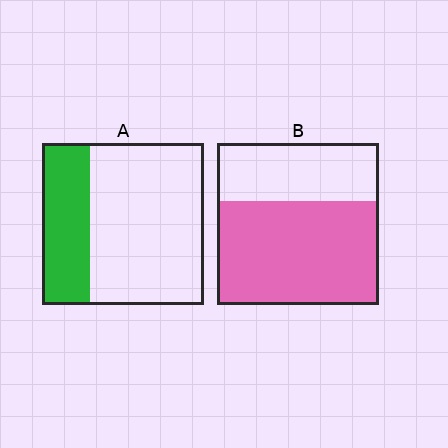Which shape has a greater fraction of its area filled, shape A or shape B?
Shape B.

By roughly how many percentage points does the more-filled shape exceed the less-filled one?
By roughly 35 percentage points (B over A).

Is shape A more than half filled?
No.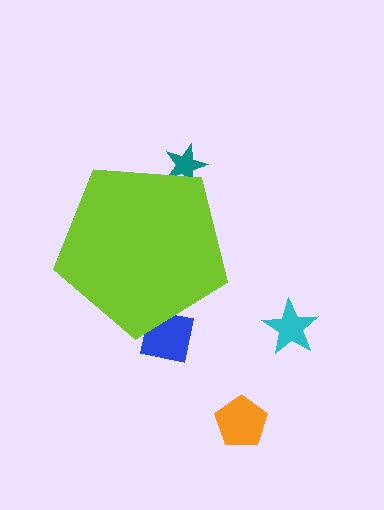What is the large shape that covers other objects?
A lime pentagon.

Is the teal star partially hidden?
Yes, the teal star is partially hidden behind the lime pentagon.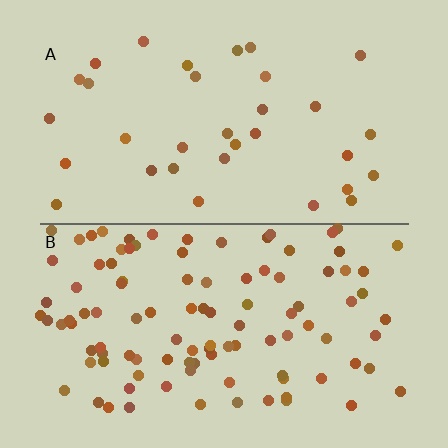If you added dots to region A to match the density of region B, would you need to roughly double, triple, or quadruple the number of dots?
Approximately triple.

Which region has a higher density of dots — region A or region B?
B (the bottom).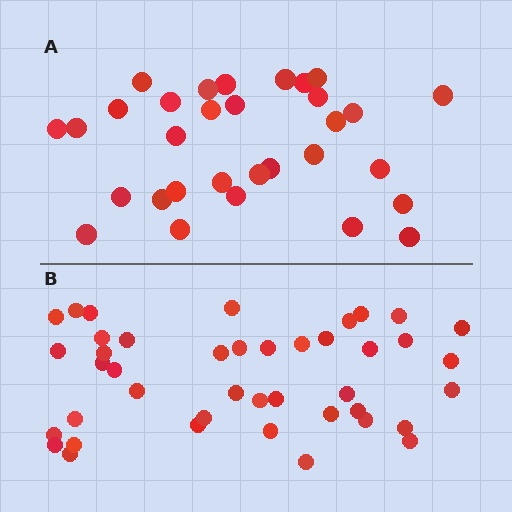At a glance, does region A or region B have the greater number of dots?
Region B (the bottom region) has more dots.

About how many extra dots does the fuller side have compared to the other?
Region B has roughly 12 or so more dots than region A.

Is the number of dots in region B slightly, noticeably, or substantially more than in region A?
Region B has noticeably more, but not dramatically so. The ratio is roughly 1.4 to 1.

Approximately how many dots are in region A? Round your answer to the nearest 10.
About 30 dots. (The exact count is 31, which rounds to 30.)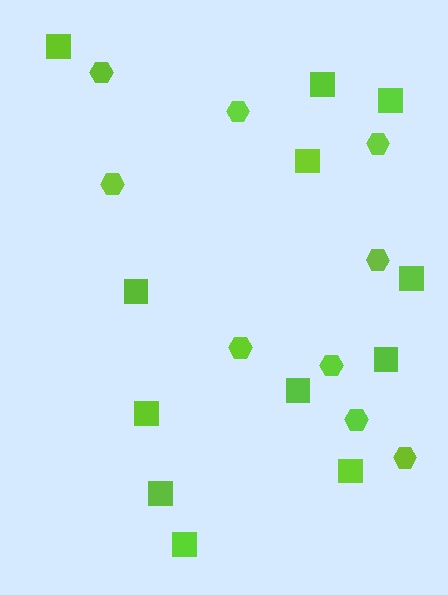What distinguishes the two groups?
There are 2 groups: one group of squares (12) and one group of hexagons (9).